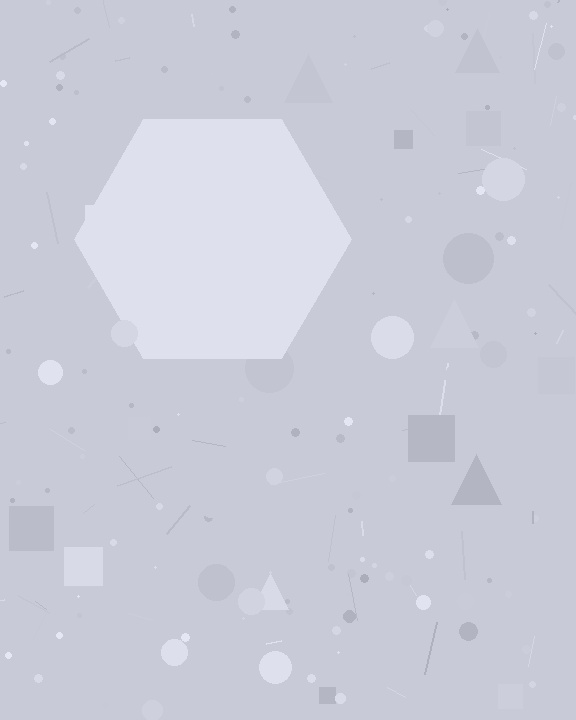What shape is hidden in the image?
A hexagon is hidden in the image.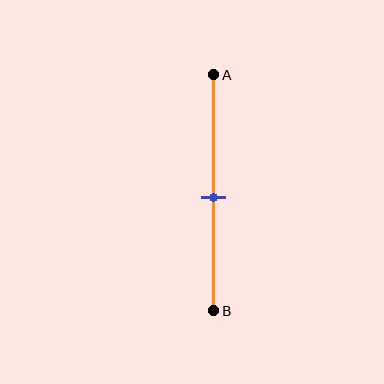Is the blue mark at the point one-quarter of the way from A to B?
No, the mark is at about 50% from A, not at the 25% one-quarter point.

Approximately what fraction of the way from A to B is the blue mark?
The blue mark is approximately 50% of the way from A to B.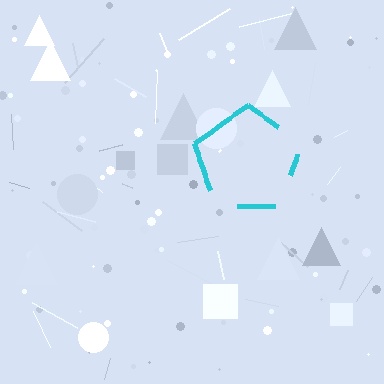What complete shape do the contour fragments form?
The contour fragments form a pentagon.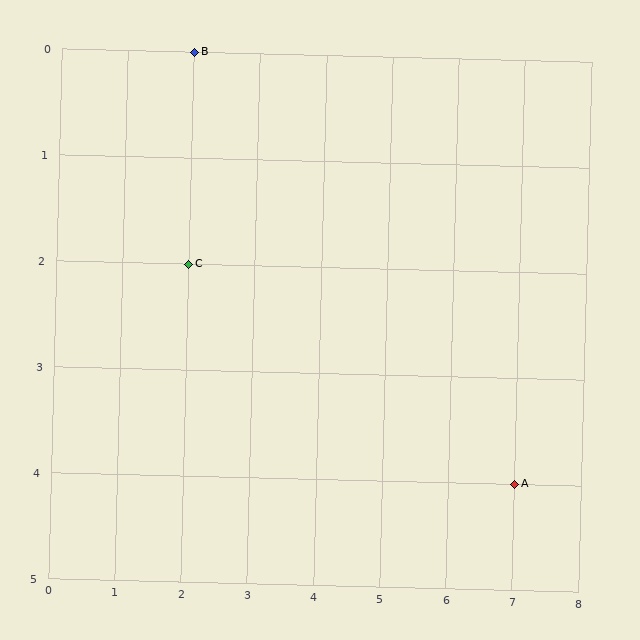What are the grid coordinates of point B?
Point B is at grid coordinates (2, 0).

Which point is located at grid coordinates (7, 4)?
Point A is at (7, 4).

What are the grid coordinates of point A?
Point A is at grid coordinates (7, 4).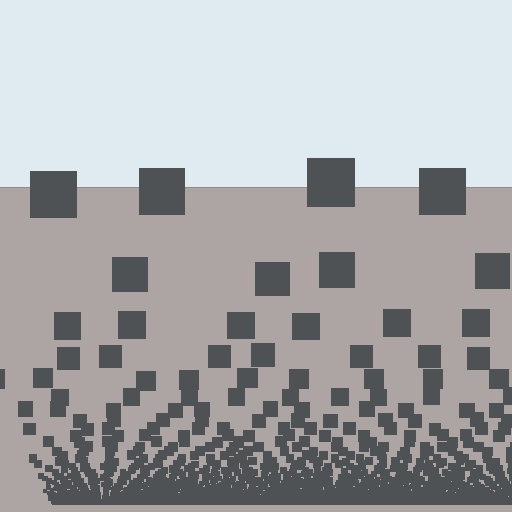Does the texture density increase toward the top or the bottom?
Density increases toward the bottom.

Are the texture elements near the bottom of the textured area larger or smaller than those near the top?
Smaller. The gradient is inverted — elements near the bottom are smaller and denser.